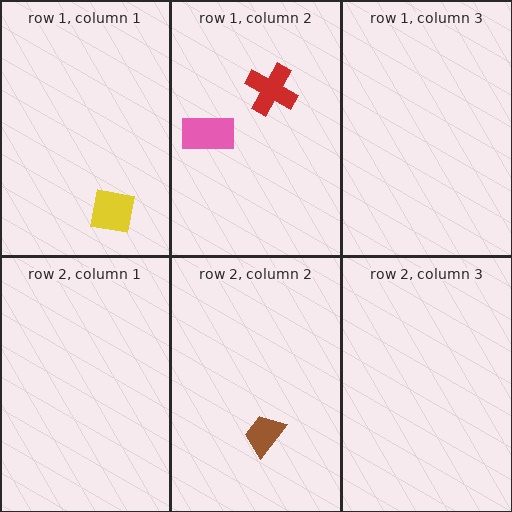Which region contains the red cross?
The row 1, column 2 region.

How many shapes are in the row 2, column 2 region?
1.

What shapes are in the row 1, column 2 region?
The pink rectangle, the red cross.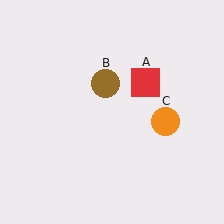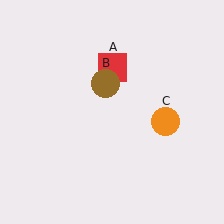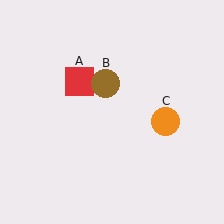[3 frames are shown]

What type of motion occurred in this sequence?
The red square (object A) rotated counterclockwise around the center of the scene.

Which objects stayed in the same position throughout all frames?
Brown circle (object B) and orange circle (object C) remained stationary.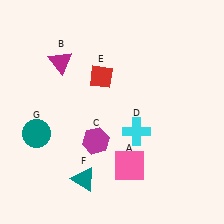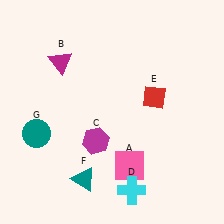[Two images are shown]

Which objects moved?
The objects that moved are: the cyan cross (D), the red diamond (E).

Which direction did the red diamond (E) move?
The red diamond (E) moved right.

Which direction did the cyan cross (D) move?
The cyan cross (D) moved down.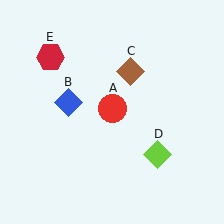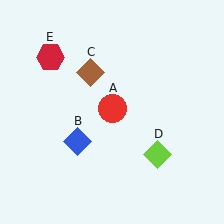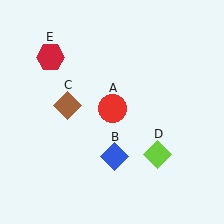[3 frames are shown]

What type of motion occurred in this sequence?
The blue diamond (object B), brown diamond (object C) rotated counterclockwise around the center of the scene.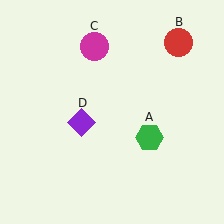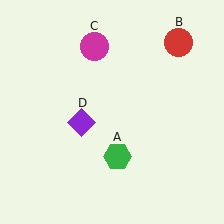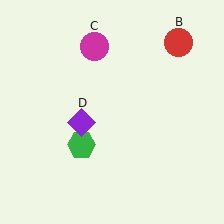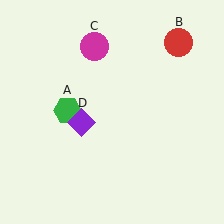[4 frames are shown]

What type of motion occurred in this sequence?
The green hexagon (object A) rotated clockwise around the center of the scene.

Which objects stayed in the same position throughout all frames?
Red circle (object B) and magenta circle (object C) and purple diamond (object D) remained stationary.